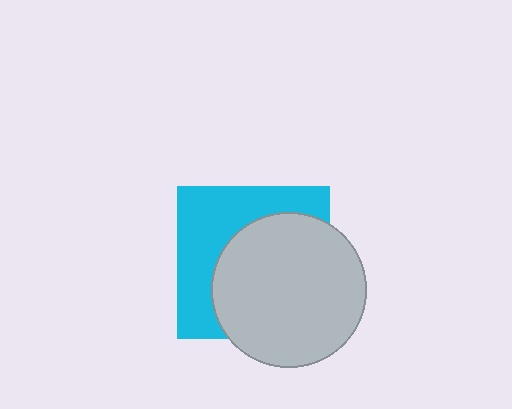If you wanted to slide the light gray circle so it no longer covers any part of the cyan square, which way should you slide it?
Slide it toward the lower-right — that is the most direct way to separate the two shapes.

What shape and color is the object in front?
The object in front is a light gray circle.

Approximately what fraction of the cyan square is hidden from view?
Roughly 57% of the cyan square is hidden behind the light gray circle.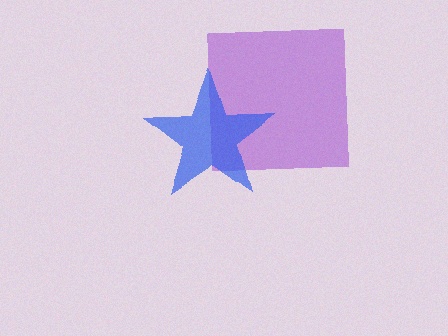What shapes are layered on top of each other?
The layered shapes are: a purple square, a blue star.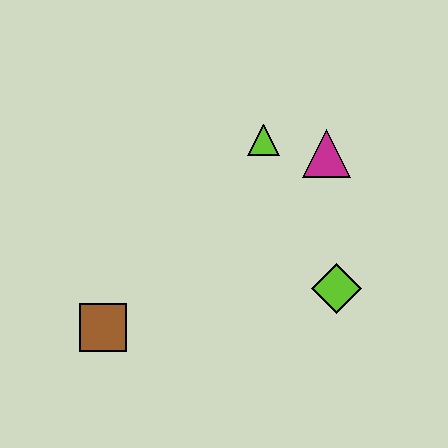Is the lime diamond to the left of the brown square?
No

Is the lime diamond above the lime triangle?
No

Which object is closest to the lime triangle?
The magenta triangle is closest to the lime triangle.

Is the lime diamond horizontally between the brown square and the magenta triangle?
No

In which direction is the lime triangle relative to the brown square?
The lime triangle is above the brown square.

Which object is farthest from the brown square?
The magenta triangle is farthest from the brown square.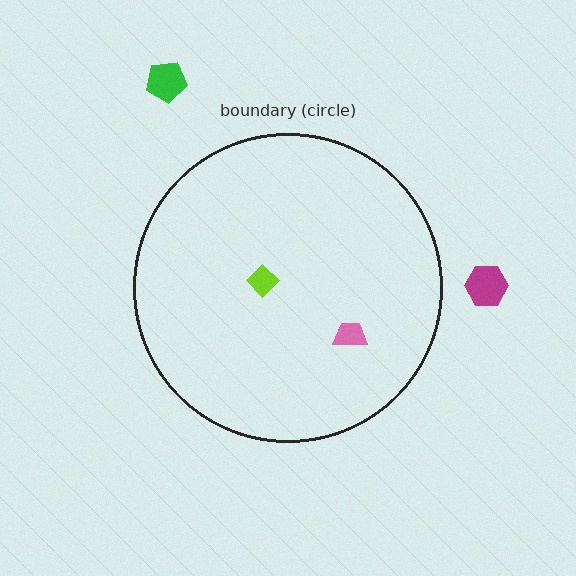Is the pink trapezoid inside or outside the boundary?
Inside.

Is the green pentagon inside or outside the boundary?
Outside.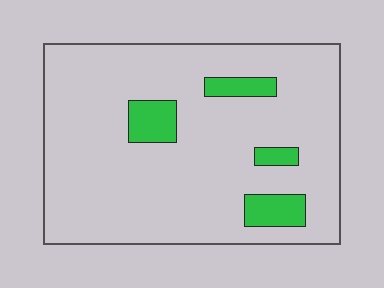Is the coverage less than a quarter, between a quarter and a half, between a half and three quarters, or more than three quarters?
Less than a quarter.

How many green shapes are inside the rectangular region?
4.